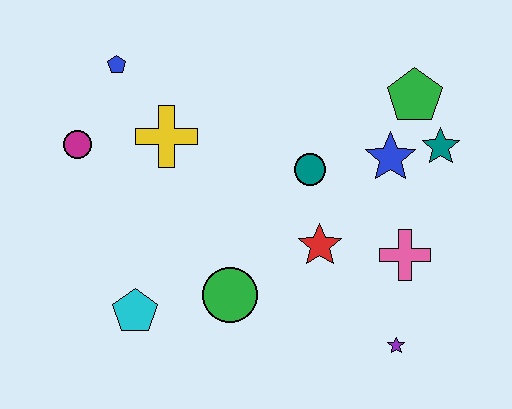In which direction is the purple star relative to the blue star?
The purple star is below the blue star.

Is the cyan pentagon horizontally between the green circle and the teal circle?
No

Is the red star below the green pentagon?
Yes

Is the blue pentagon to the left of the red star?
Yes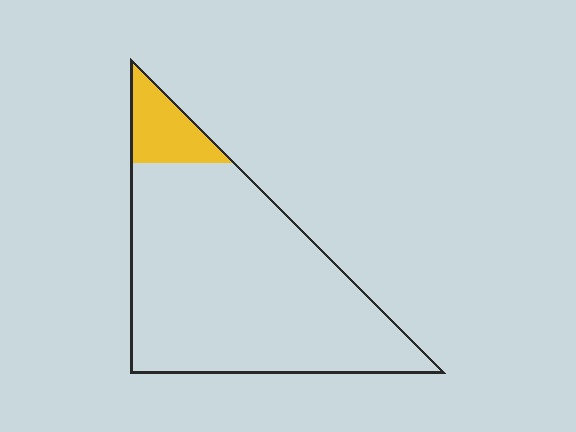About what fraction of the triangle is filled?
About one tenth (1/10).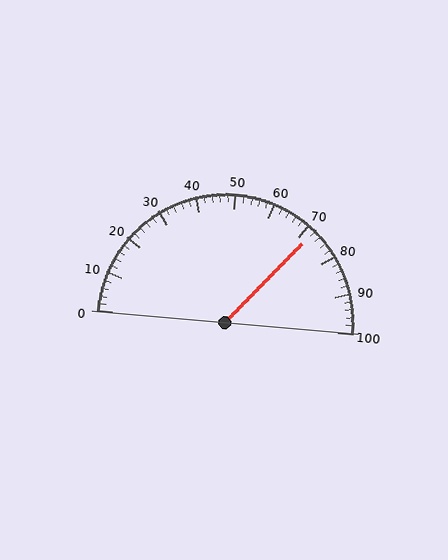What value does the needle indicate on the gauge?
The needle indicates approximately 72.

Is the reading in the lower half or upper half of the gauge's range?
The reading is in the upper half of the range (0 to 100).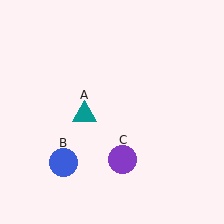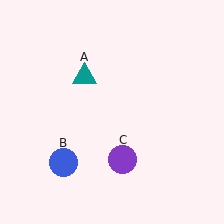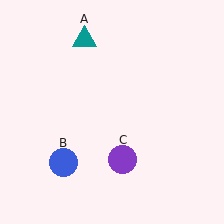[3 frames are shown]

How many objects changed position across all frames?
1 object changed position: teal triangle (object A).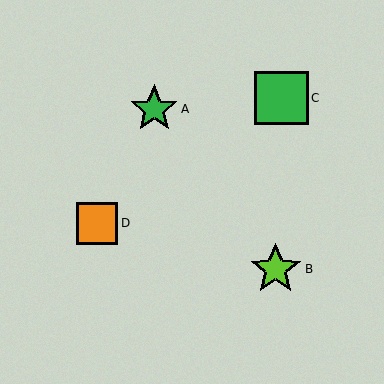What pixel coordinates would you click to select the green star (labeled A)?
Click at (154, 109) to select the green star A.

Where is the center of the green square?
The center of the green square is at (281, 98).